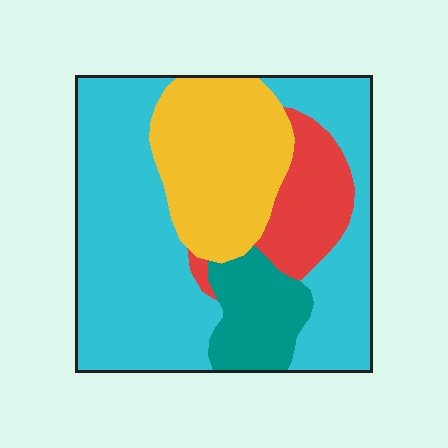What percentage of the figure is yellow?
Yellow takes up about one quarter (1/4) of the figure.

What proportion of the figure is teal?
Teal takes up about one tenth (1/10) of the figure.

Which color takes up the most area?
Cyan, at roughly 55%.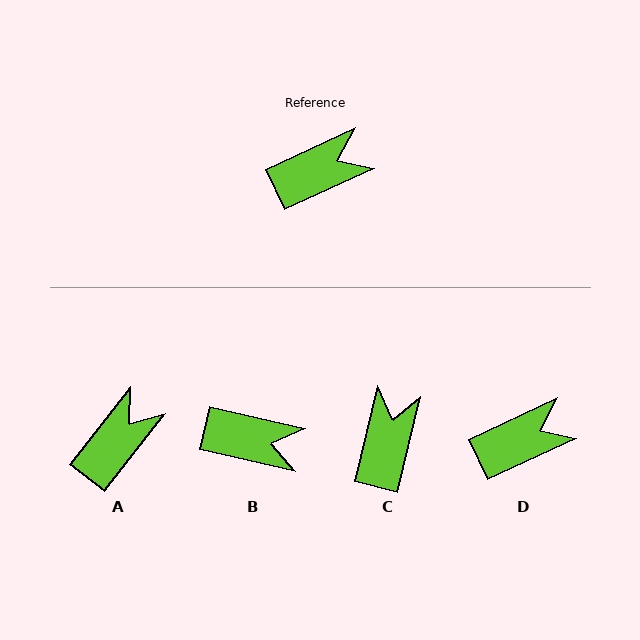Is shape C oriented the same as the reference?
No, it is off by about 51 degrees.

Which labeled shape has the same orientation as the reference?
D.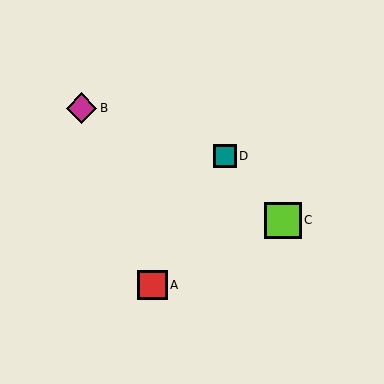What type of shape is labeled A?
Shape A is a red square.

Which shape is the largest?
The lime square (labeled C) is the largest.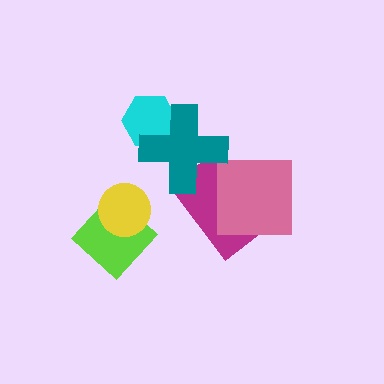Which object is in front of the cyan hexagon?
The teal cross is in front of the cyan hexagon.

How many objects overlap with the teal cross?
2 objects overlap with the teal cross.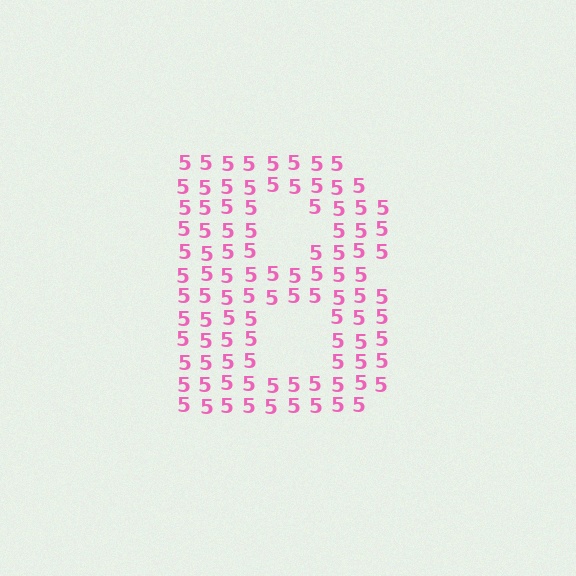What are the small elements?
The small elements are digit 5's.